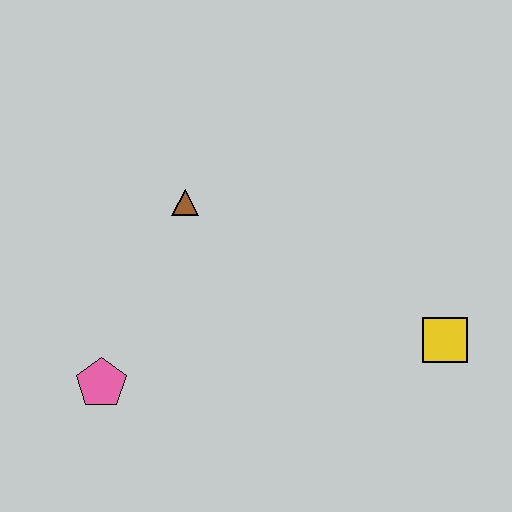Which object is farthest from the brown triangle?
The yellow square is farthest from the brown triangle.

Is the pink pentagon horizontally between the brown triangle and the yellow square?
No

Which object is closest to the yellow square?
The brown triangle is closest to the yellow square.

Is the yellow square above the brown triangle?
No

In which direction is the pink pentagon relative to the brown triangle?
The pink pentagon is below the brown triangle.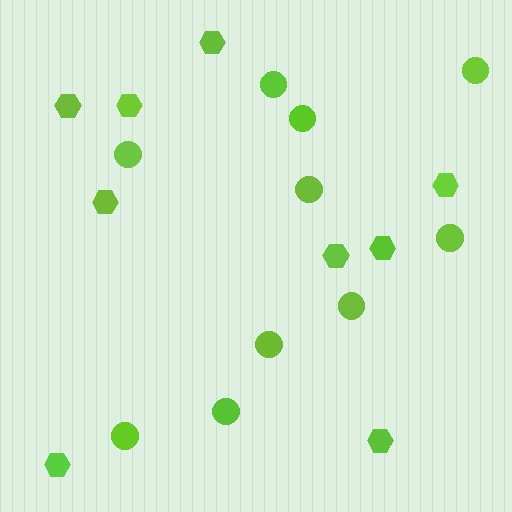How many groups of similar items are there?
There are 2 groups: one group of circles (10) and one group of hexagons (9).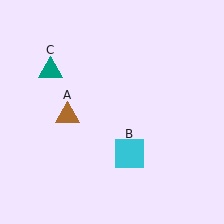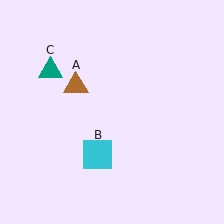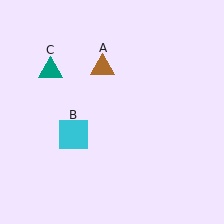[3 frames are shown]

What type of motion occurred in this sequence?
The brown triangle (object A), cyan square (object B) rotated clockwise around the center of the scene.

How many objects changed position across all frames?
2 objects changed position: brown triangle (object A), cyan square (object B).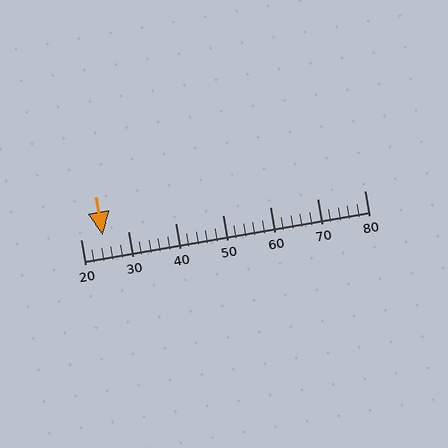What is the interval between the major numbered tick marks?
The major tick marks are spaced 10 units apart.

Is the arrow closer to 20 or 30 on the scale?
The arrow is closer to 20.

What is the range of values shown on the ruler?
The ruler shows values from 20 to 80.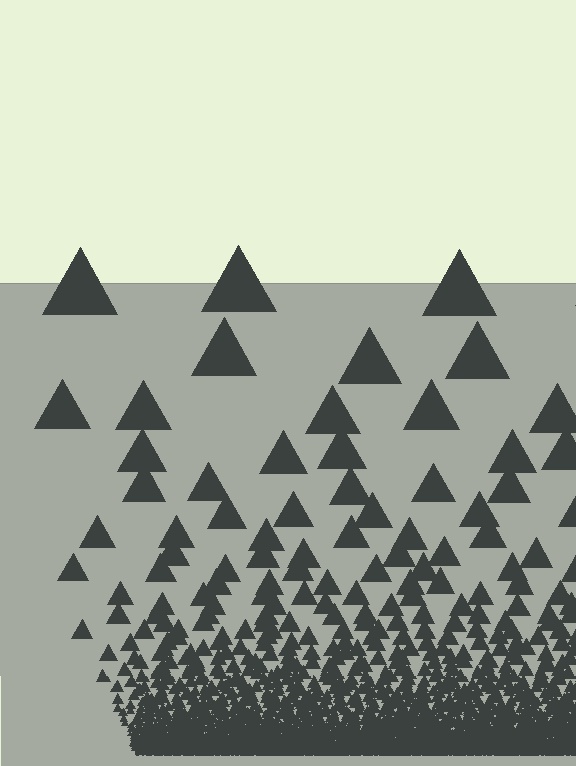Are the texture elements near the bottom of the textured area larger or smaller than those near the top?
Smaller. The gradient is inverted — elements near the bottom are smaller and denser.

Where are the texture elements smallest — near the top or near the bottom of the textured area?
Near the bottom.